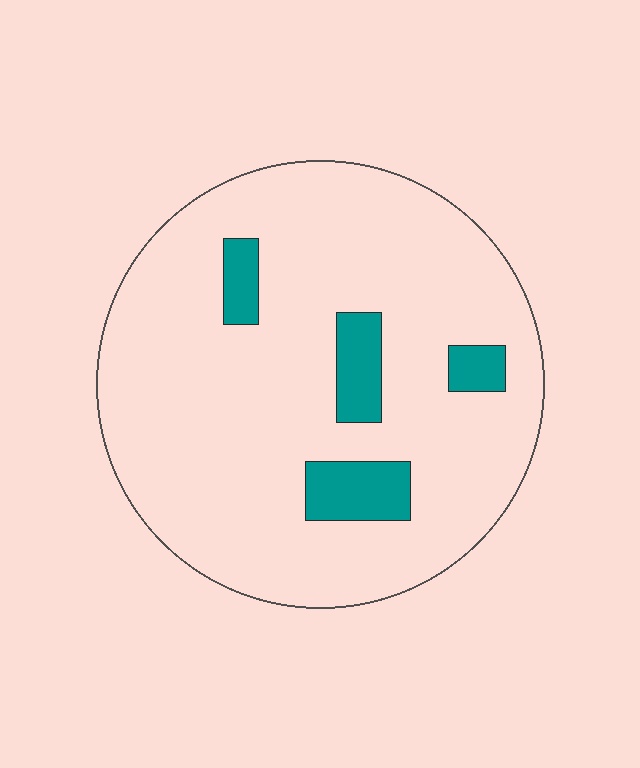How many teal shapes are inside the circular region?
4.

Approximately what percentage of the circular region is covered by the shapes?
Approximately 10%.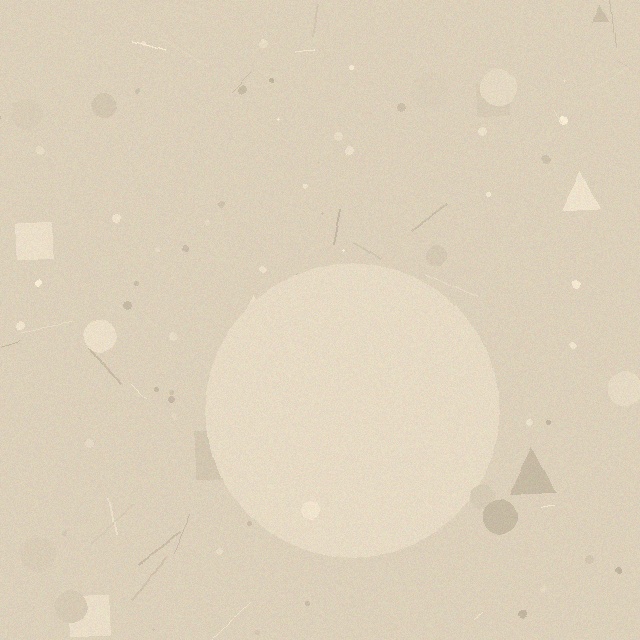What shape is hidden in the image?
A circle is hidden in the image.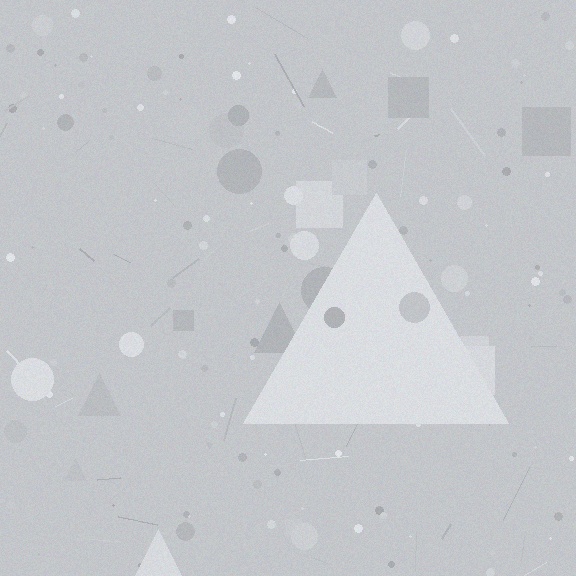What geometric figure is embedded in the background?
A triangle is embedded in the background.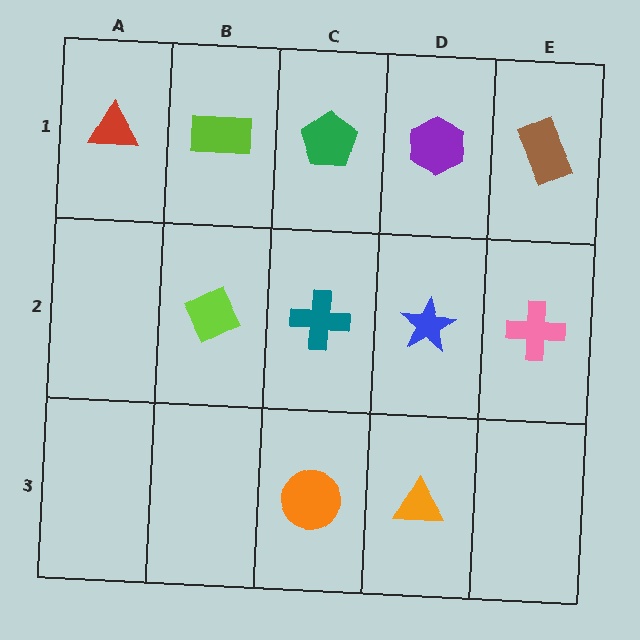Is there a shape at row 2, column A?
No, that cell is empty.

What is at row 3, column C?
An orange circle.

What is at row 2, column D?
A blue star.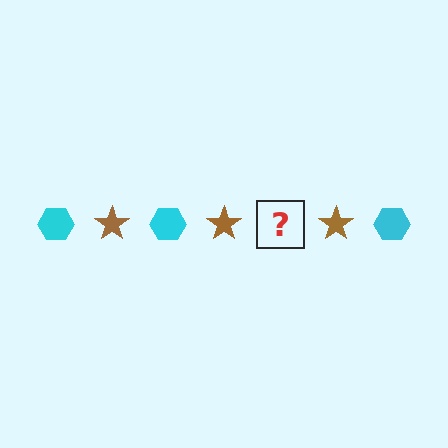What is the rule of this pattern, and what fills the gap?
The rule is that the pattern alternates between cyan hexagon and brown star. The gap should be filled with a cyan hexagon.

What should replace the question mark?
The question mark should be replaced with a cyan hexagon.